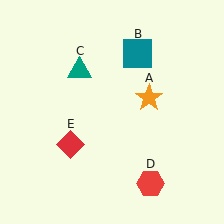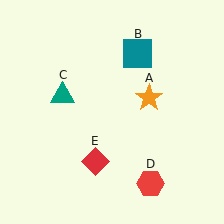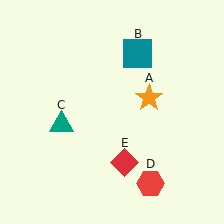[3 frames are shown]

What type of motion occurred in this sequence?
The teal triangle (object C), red diamond (object E) rotated counterclockwise around the center of the scene.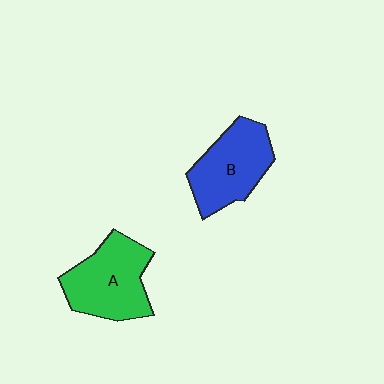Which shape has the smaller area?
Shape B (blue).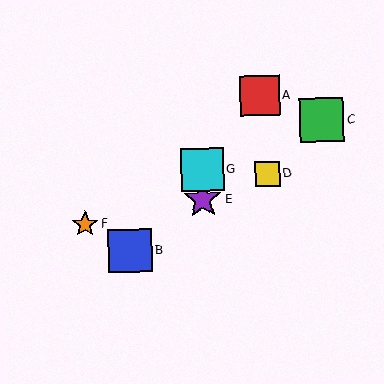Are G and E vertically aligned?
Yes, both are at x≈202.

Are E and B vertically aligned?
No, E is at x≈203 and B is at x≈130.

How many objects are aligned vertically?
2 objects (E, G) are aligned vertically.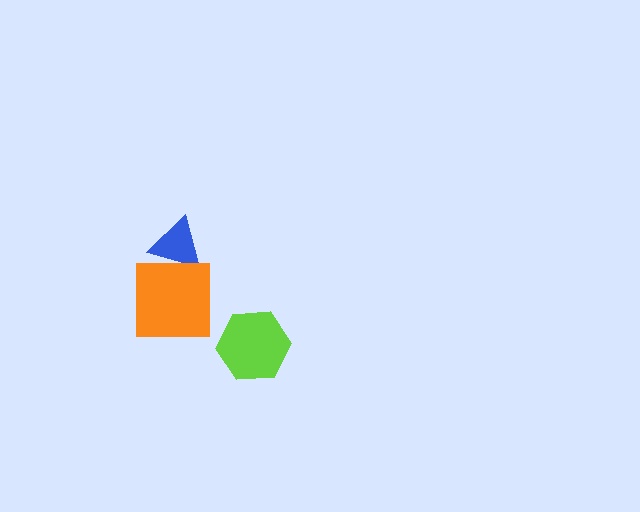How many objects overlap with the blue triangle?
1 object overlaps with the blue triangle.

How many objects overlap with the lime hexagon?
0 objects overlap with the lime hexagon.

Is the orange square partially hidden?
No, no other shape covers it.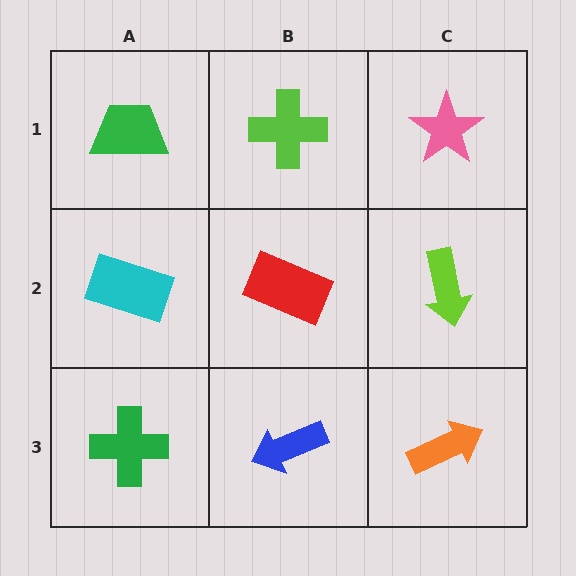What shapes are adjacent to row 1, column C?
A lime arrow (row 2, column C), a lime cross (row 1, column B).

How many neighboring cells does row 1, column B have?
3.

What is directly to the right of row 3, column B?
An orange arrow.